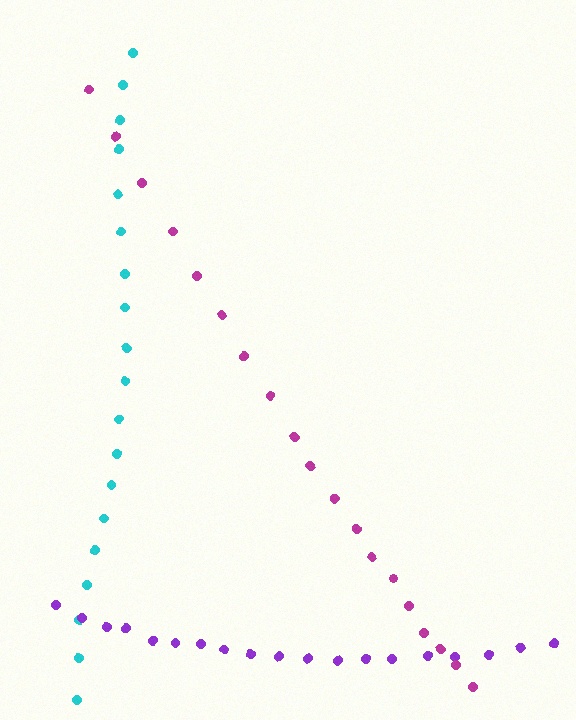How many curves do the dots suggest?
There are 3 distinct paths.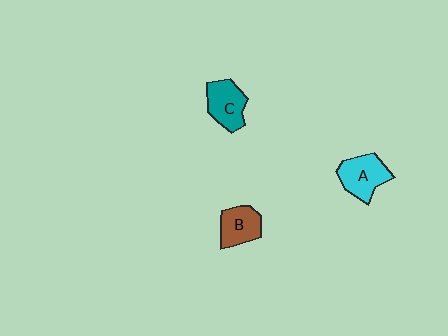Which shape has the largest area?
Shape A (cyan).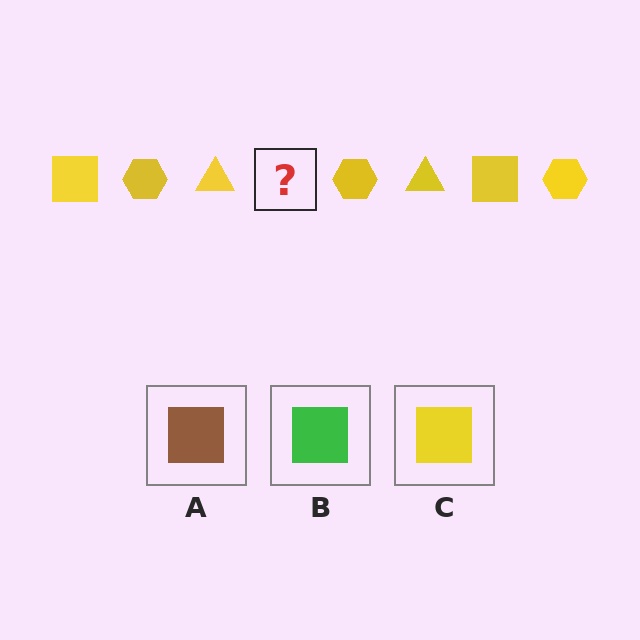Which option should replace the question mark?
Option C.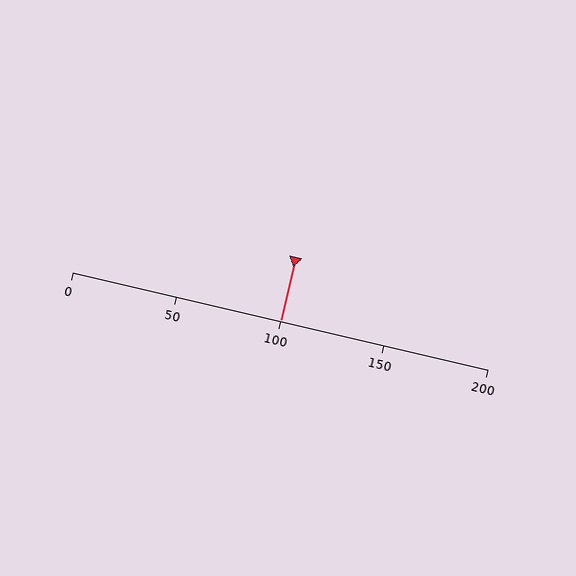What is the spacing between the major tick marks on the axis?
The major ticks are spaced 50 apart.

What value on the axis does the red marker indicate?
The marker indicates approximately 100.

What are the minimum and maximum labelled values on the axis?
The axis runs from 0 to 200.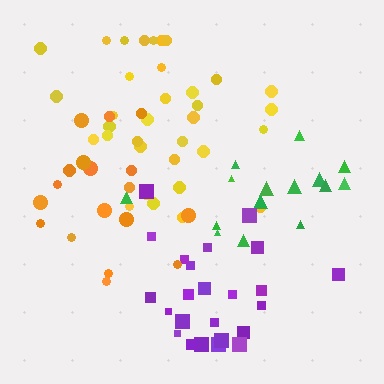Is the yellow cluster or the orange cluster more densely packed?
Orange.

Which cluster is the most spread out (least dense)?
Green.